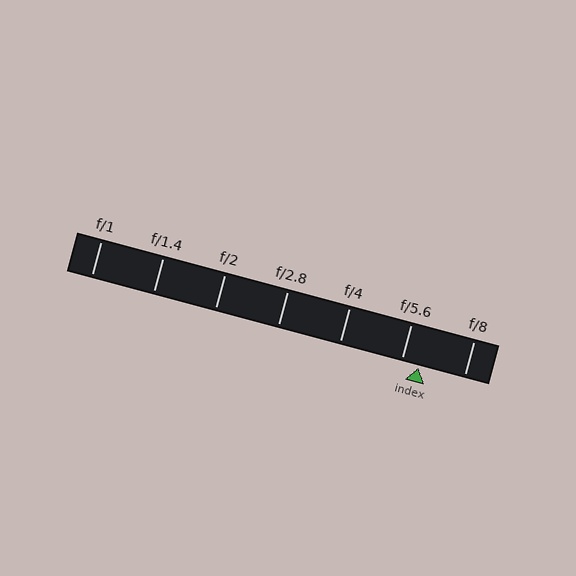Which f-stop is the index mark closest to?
The index mark is closest to f/5.6.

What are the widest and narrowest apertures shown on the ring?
The widest aperture shown is f/1 and the narrowest is f/8.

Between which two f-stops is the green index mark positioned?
The index mark is between f/5.6 and f/8.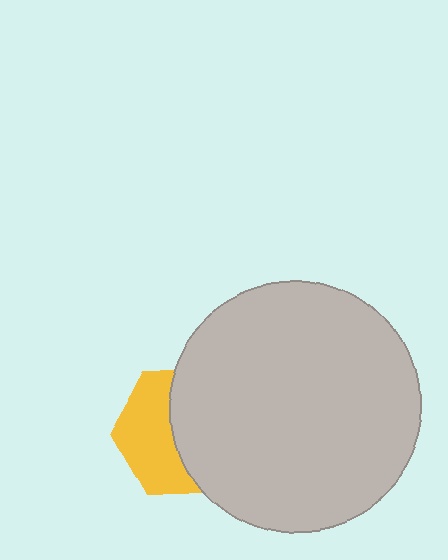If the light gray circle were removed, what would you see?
You would see the complete yellow hexagon.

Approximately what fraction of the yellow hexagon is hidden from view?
Roughly 54% of the yellow hexagon is hidden behind the light gray circle.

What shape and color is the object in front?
The object in front is a light gray circle.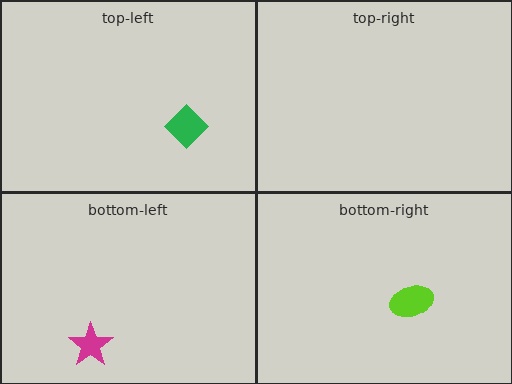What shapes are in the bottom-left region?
The magenta star.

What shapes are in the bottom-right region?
The lime ellipse.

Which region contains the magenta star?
The bottom-left region.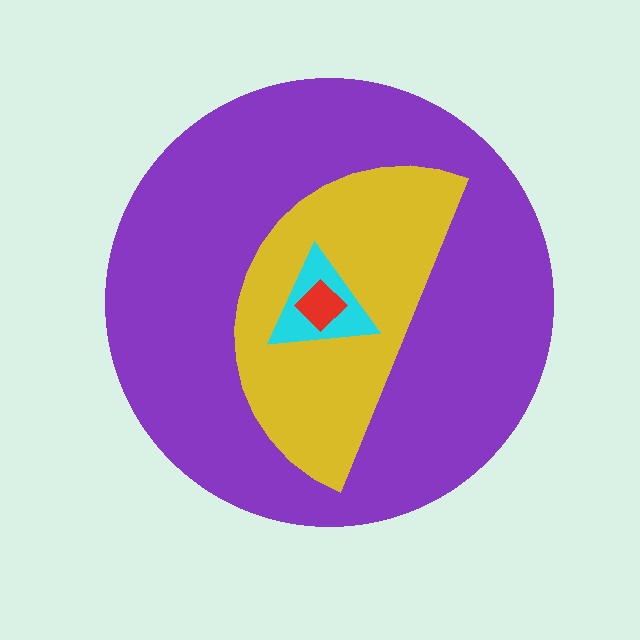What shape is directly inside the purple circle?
The yellow semicircle.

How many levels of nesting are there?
4.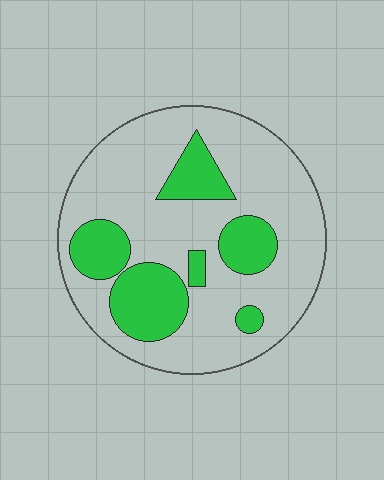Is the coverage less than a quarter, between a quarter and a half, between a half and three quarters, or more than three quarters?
Between a quarter and a half.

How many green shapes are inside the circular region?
6.